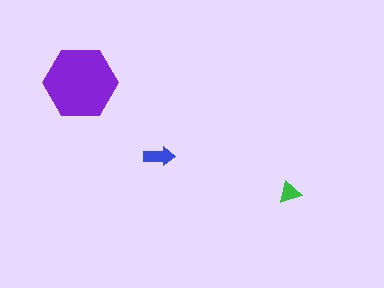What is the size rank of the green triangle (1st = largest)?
3rd.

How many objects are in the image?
There are 3 objects in the image.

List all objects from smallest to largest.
The green triangle, the blue arrow, the purple hexagon.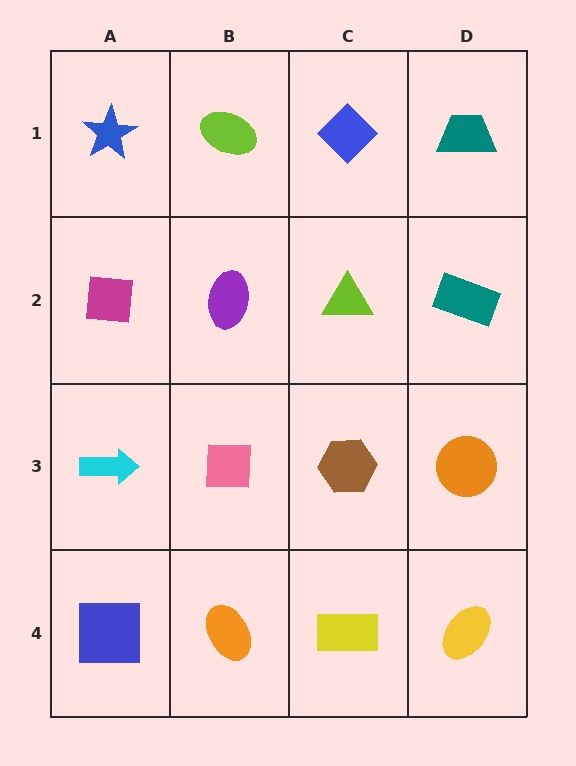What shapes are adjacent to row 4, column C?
A brown hexagon (row 3, column C), an orange ellipse (row 4, column B), a yellow ellipse (row 4, column D).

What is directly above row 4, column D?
An orange circle.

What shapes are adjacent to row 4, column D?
An orange circle (row 3, column D), a yellow rectangle (row 4, column C).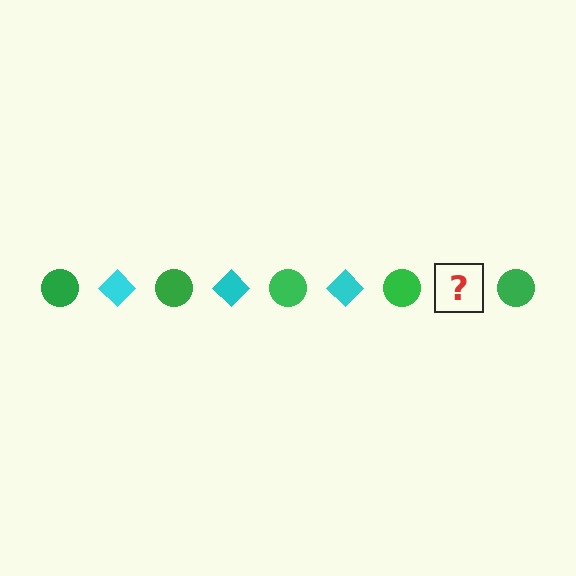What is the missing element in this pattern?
The missing element is a cyan diamond.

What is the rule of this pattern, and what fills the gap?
The rule is that the pattern alternates between green circle and cyan diamond. The gap should be filled with a cyan diamond.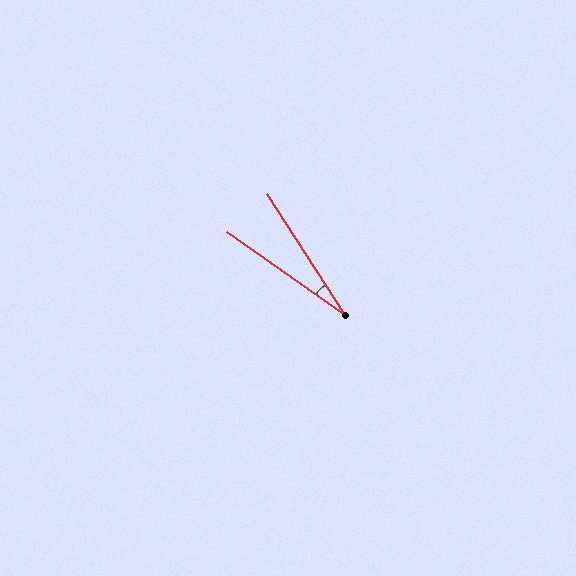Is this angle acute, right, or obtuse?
It is acute.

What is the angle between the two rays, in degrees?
Approximately 22 degrees.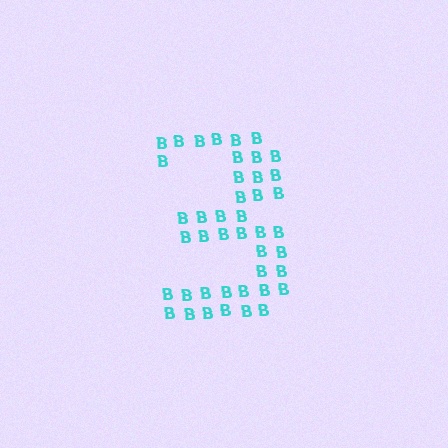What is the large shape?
The large shape is the digit 3.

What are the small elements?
The small elements are letter B's.